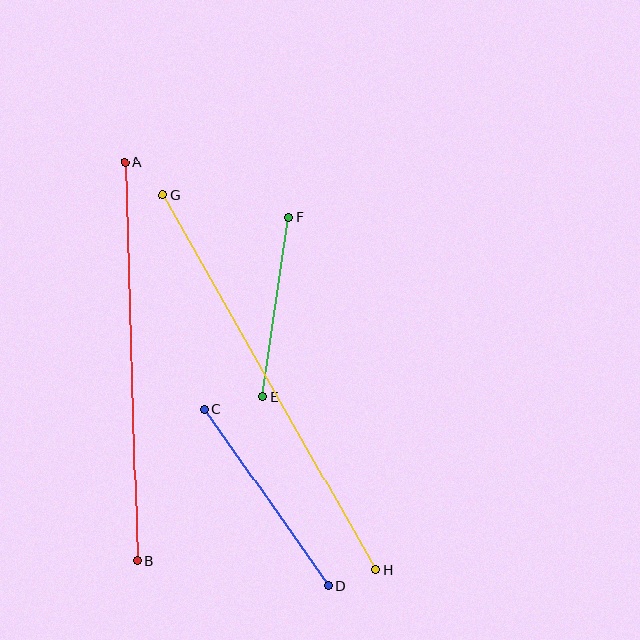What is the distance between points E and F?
The distance is approximately 181 pixels.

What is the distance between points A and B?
The distance is approximately 399 pixels.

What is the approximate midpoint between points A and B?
The midpoint is at approximately (131, 361) pixels.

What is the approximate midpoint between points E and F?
The midpoint is at approximately (275, 307) pixels.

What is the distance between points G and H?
The distance is approximately 431 pixels.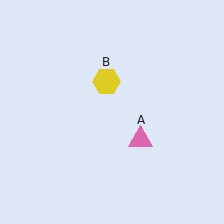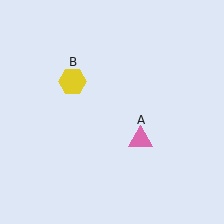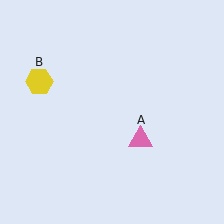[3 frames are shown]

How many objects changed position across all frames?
1 object changed position: yellow hexagon (object B).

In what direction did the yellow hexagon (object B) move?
The yellow hexagon (object B) moved left.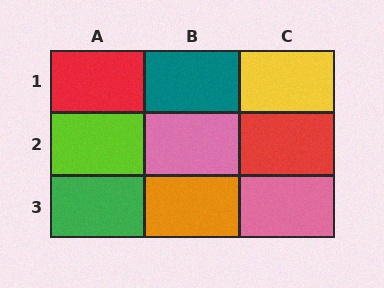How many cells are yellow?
1 cell is yellow.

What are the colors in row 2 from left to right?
Lime, pink, red.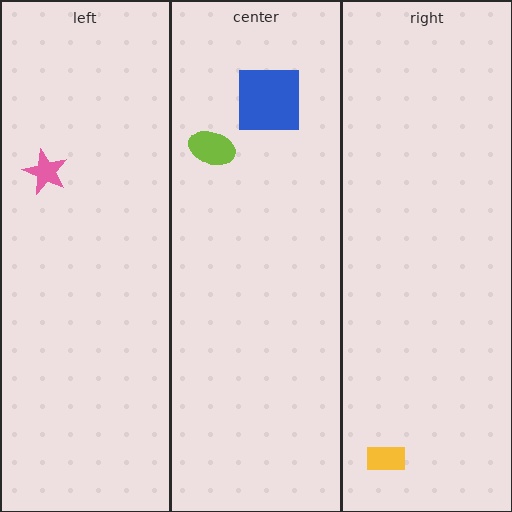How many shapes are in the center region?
2.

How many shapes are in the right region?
1.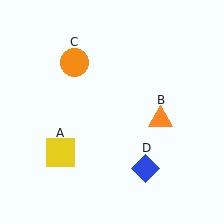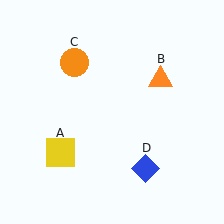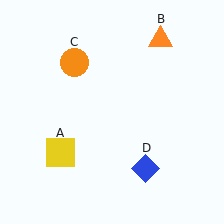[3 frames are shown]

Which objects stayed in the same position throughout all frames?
Yellow square (object A) and orange circle (object C) and blue diamond (object D) remained stationary.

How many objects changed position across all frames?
1 object changed position: orange triangle (object B).